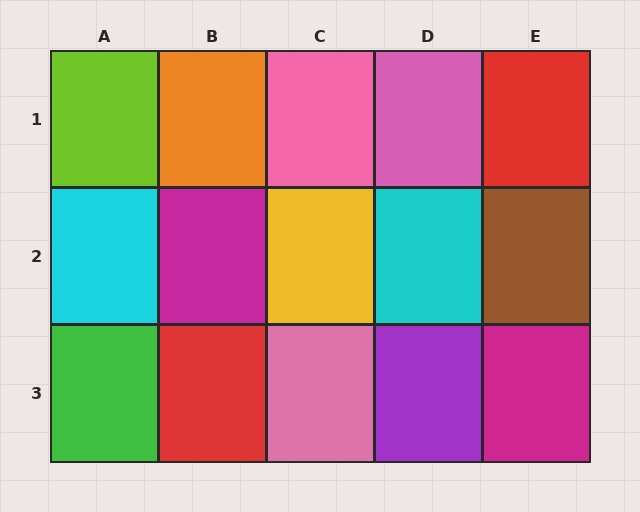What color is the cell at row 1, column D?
Pink.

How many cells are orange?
1 cell is orange.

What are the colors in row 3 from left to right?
Green, red, pink, purple, magenta.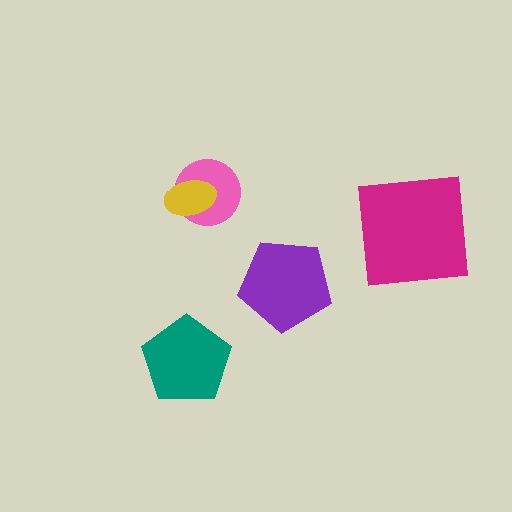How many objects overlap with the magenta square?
0 objects overlap with the magenta square.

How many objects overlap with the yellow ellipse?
1 object overlaps with the yellow ellipse.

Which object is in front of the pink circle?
The yellow ellipse is in front of the pink circle.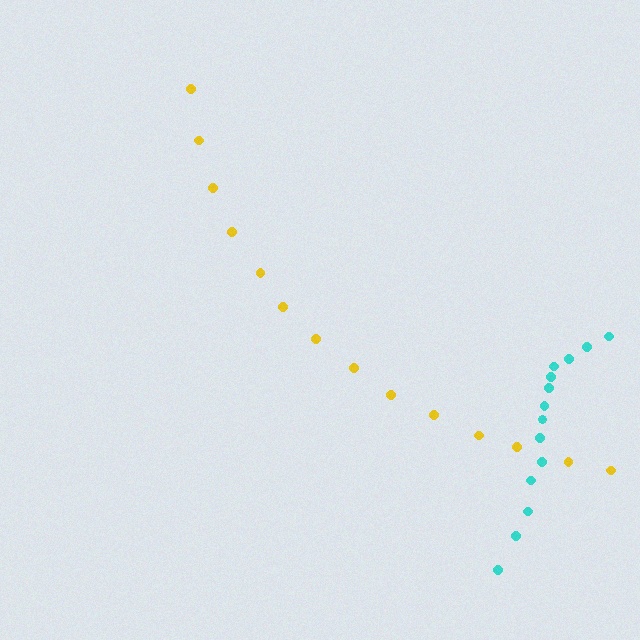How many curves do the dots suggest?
There are 2 distinct paths.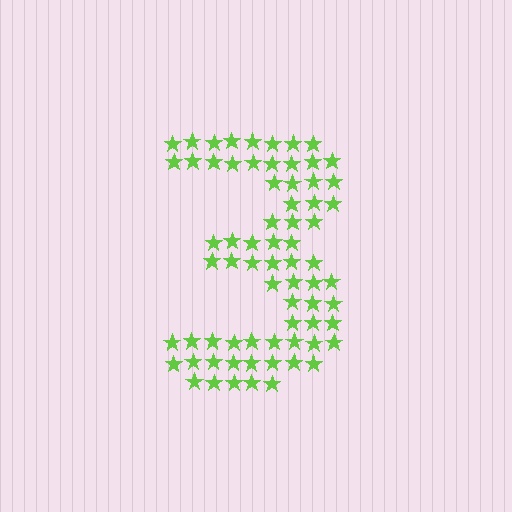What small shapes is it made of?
It is made of small stars.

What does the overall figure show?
The overall figure shows the digit 3.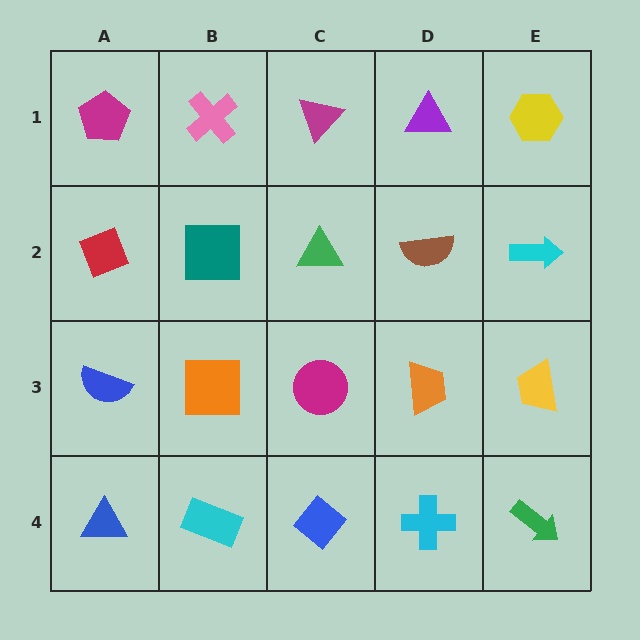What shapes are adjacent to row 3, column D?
A brown semicircle (row 2, column D), a cyan cross (row 4, column D), a magenta circle (row 3, column C), a yellow trapezoid (row 3, column E).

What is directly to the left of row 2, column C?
A teal square.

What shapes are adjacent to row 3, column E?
A cyan arrow (row 2, column E), a green arrow (row 4, column E), an orange trapezoid (row 3, column D).